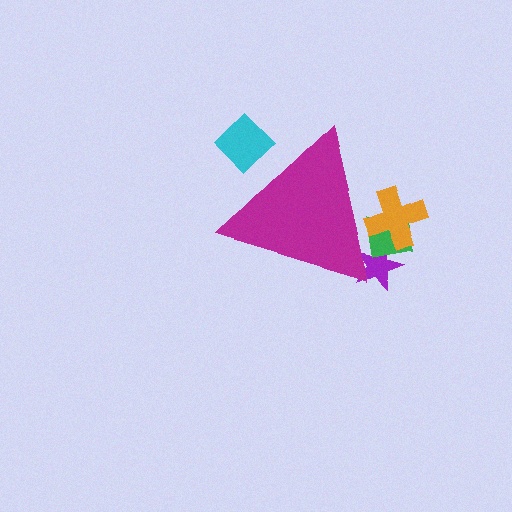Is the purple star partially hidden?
Yes, the purple star is partially hidden behind the magenta triangle.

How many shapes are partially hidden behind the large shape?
4 shapes are partially hidden.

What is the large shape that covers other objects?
A magenta triangle.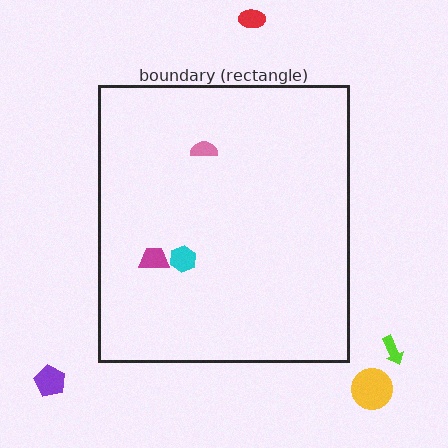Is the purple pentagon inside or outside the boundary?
Outside.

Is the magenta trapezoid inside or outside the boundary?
Inside.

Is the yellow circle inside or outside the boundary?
Outside.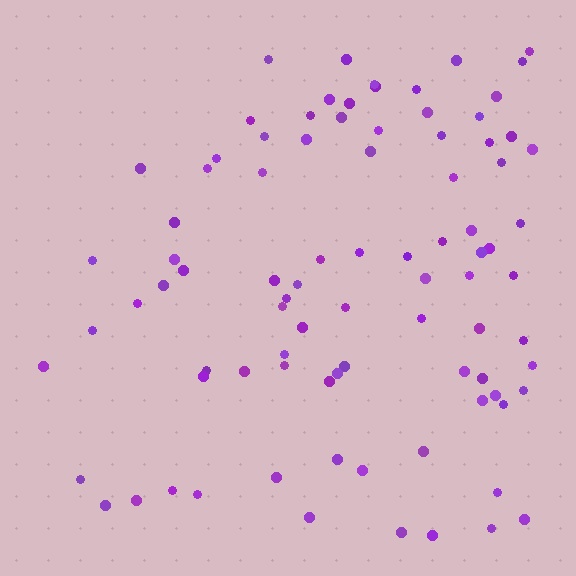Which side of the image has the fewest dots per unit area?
The left.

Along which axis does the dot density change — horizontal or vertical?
Horizontal.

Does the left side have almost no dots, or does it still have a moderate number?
Still a moderate number, just noticeably fewer than the right.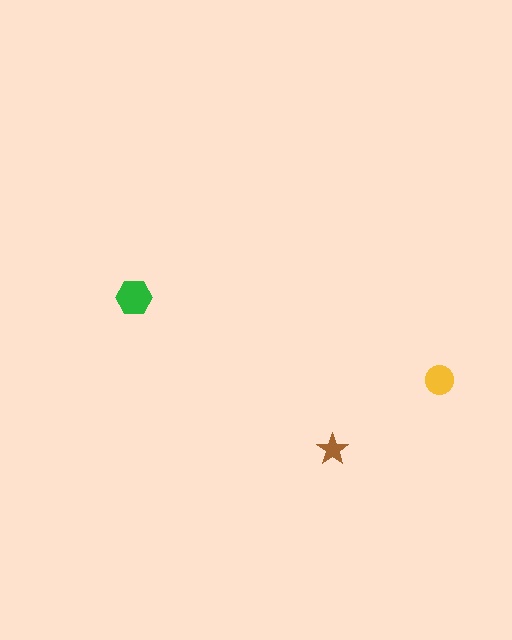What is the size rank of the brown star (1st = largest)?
3rd.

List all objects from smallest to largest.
The brown star, the yellow circle, the green hexagon.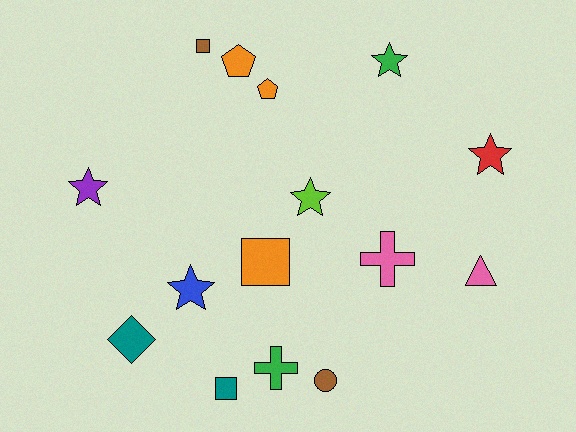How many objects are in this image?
There are 15 objects.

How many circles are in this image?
There is 1 circle.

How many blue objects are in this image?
There is 1 blue object.